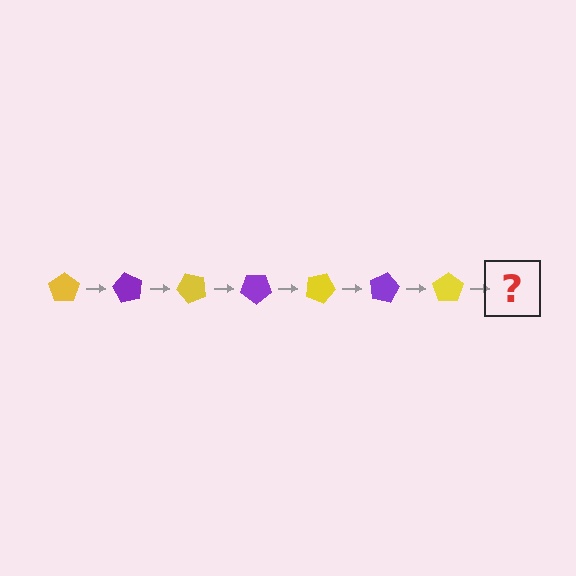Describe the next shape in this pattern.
It should be a purple pentagon, rotated 420 degrees from the start.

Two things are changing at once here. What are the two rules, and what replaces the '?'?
The two rules are that it rotates 60 degrees each step and the color cycles through yellow and purple. The '?' should be a purple pentagon, rotated 420 degrees from the start.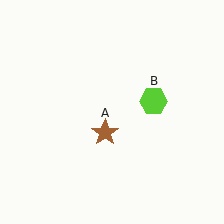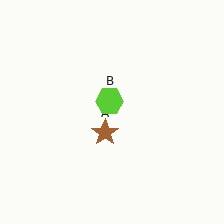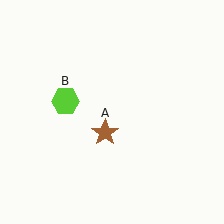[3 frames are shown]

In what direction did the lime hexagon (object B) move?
The lime hexagon (object B) moved left.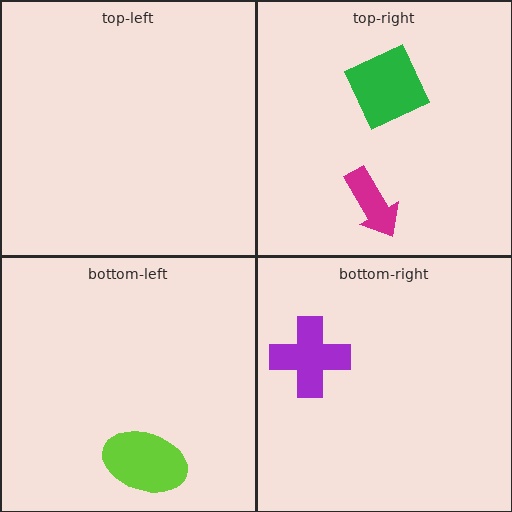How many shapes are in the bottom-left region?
1.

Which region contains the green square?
The top-right region.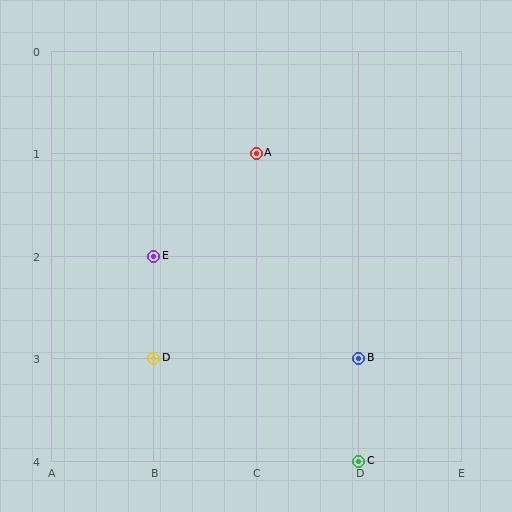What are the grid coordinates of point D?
Point D is at grid coordinates (B, 3).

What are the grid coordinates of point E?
Point E is at grid coordinates (B, 2).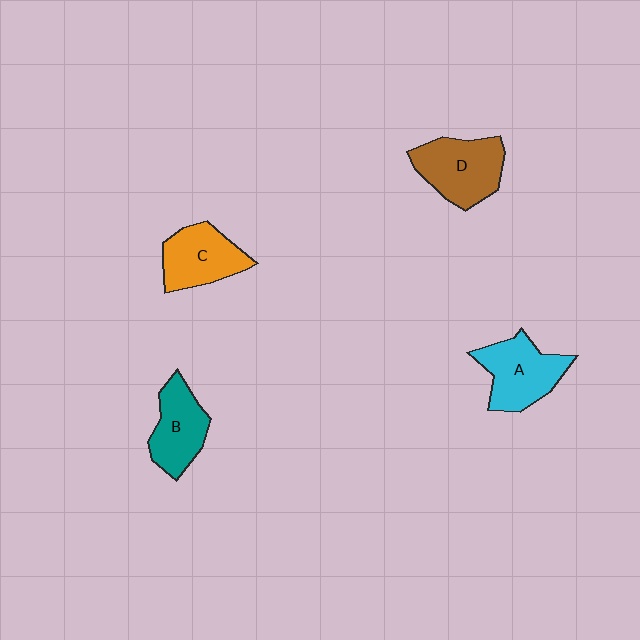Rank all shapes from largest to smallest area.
From largest to smallest: D (brown), A (cyan), C (orange), B (teal).